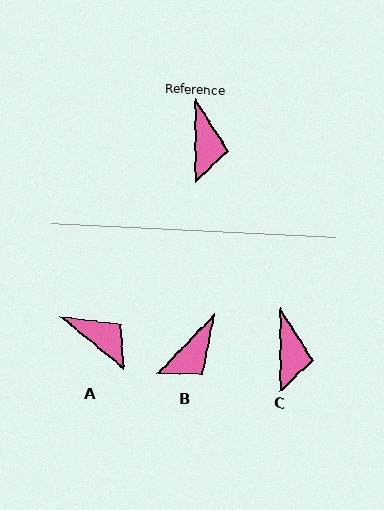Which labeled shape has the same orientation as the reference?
C.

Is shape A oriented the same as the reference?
No, it is off by about 50 degrees.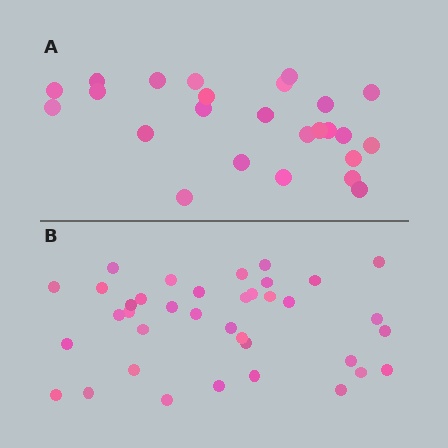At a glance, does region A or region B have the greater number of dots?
Region B (the bottom region) has more dots.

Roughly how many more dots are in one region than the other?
Region B has roughly 12 or so more dots than region A.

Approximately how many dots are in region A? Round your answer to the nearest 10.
About 20 dots. (The exact count is 25, which rounds to 20.)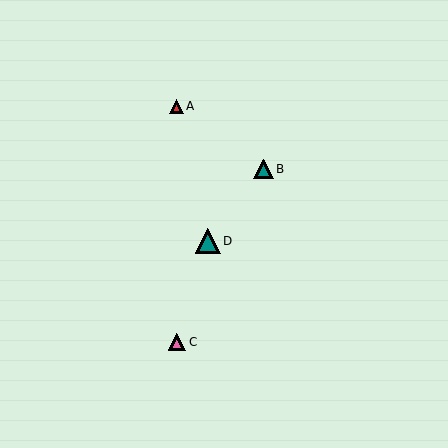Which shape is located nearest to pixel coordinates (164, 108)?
The red triangle (labeled A) at (176, 106) is nearest to that location.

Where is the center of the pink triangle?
The center of the pink triangle is at (177, 342).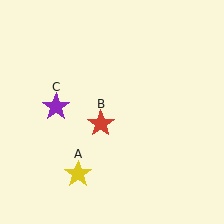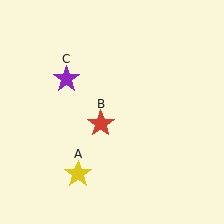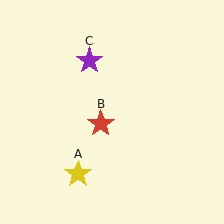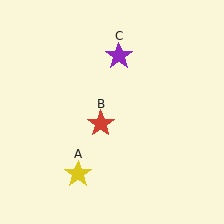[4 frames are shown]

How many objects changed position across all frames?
1 object changed position: purple star (object C).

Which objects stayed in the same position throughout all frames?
Yellow star (object A) and red star (object B) remained stationary.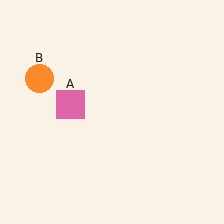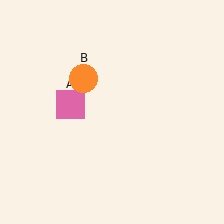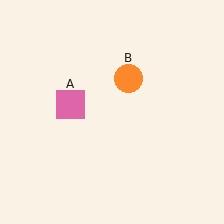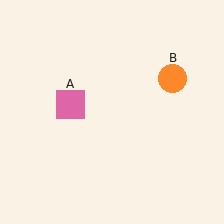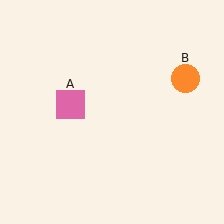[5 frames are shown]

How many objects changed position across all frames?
1 object changed position: orange circle (object B).